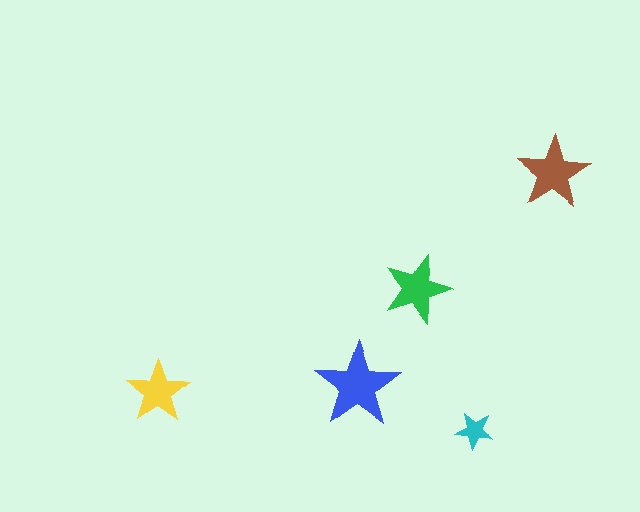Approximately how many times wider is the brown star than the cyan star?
About 2 times wider.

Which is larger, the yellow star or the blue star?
The blue one.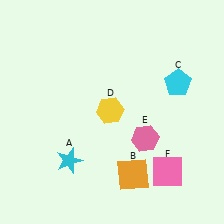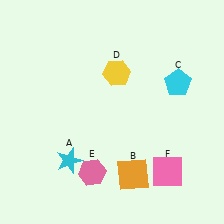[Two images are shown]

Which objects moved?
The objects that moved are: the yellow hexagon (D), the pink hexagon (E).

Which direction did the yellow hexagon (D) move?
The yellow hexagon (D) moved up.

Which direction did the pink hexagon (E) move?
The pink hexagon (E) moved left.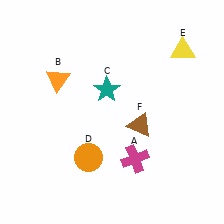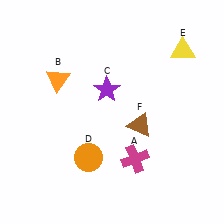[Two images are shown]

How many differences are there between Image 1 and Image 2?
There is 1 difference between the two images.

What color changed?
The star (C) changed from teal in Image 1 to purple in Image 2.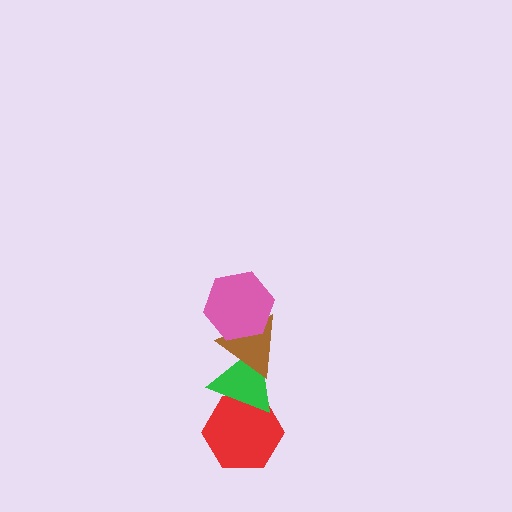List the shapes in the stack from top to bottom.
From top to bottom: the pink hexagon, the brown triangle, the green triangle, the red hexagon.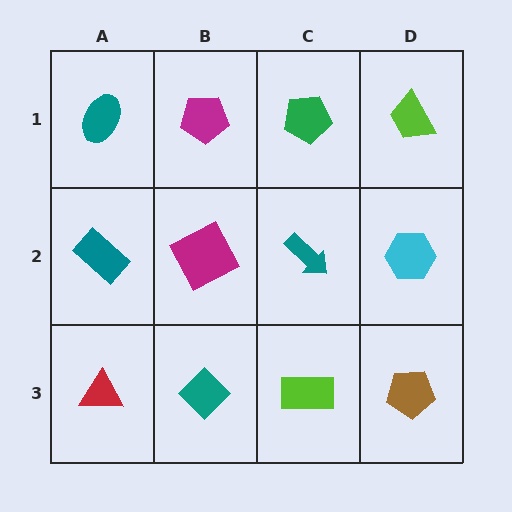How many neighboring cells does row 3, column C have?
3.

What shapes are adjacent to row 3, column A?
A teal rectangle (row 2, column A), a teal diamond (row 3, column B).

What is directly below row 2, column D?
A brown pentagon.